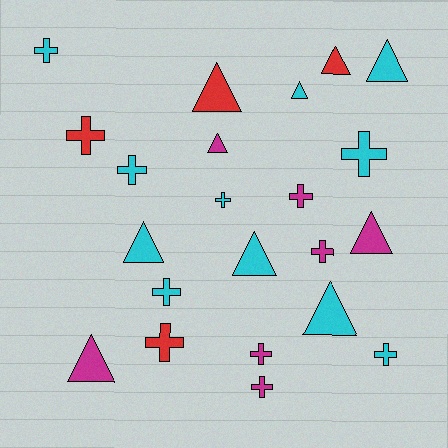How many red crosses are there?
There are 2 red crosses.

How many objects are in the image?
There are 22 objects.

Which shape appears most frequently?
Cross, with 12 objects.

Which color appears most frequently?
Cyan, with 11 objects.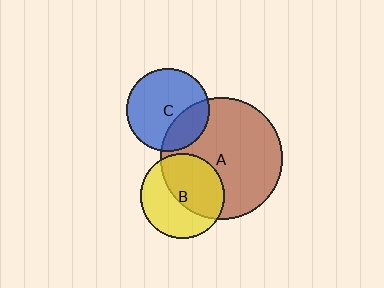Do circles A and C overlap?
Yes.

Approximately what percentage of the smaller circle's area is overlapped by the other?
Approximately 25%.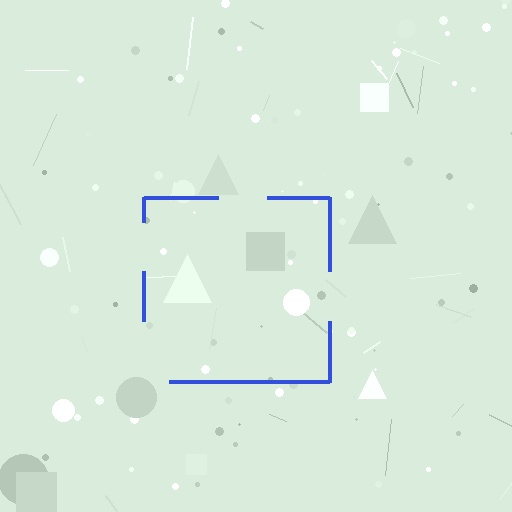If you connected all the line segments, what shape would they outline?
They would outline a square.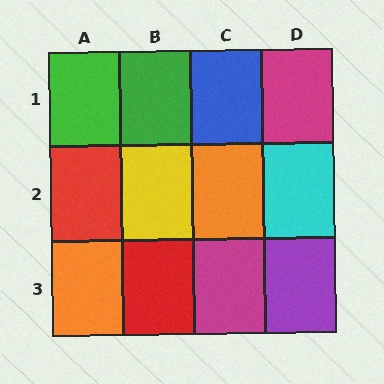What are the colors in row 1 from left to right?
Green, green, blue, magenta.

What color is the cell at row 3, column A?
Orange.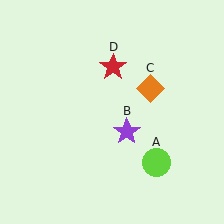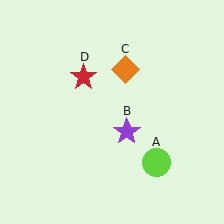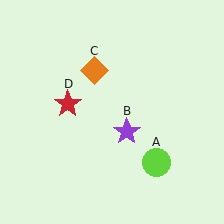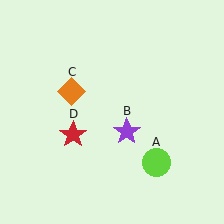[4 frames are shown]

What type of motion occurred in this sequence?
The orange diamond (object C), red star (object D) rotated counterclockwise around the center of the scene.